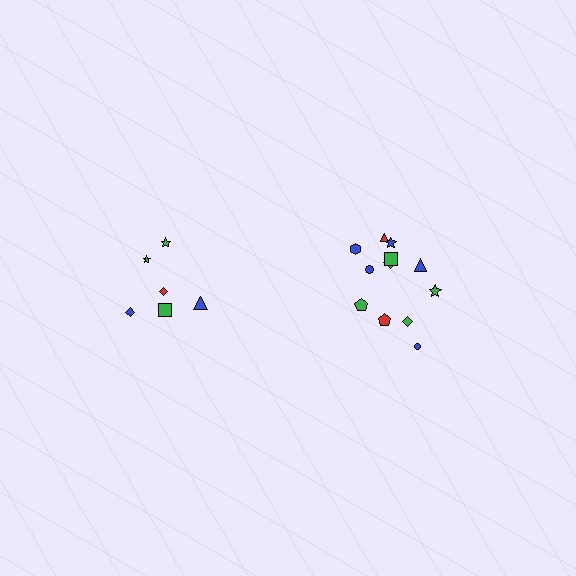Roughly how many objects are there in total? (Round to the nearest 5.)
Roughly 20 objects in total.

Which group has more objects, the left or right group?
The right group.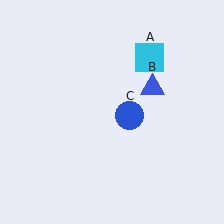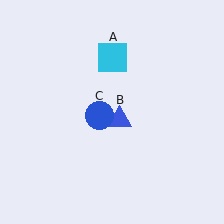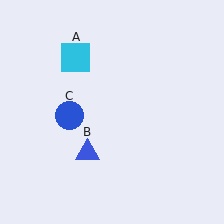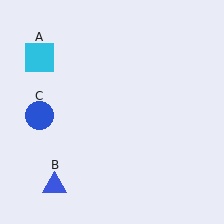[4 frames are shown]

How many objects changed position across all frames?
3 objects changed position: cyan square (object A), blue triangle (object B), blue circle (object C).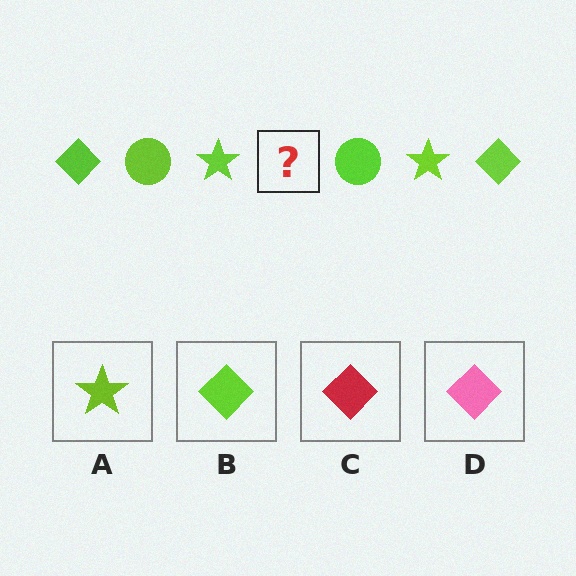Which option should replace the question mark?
Option B.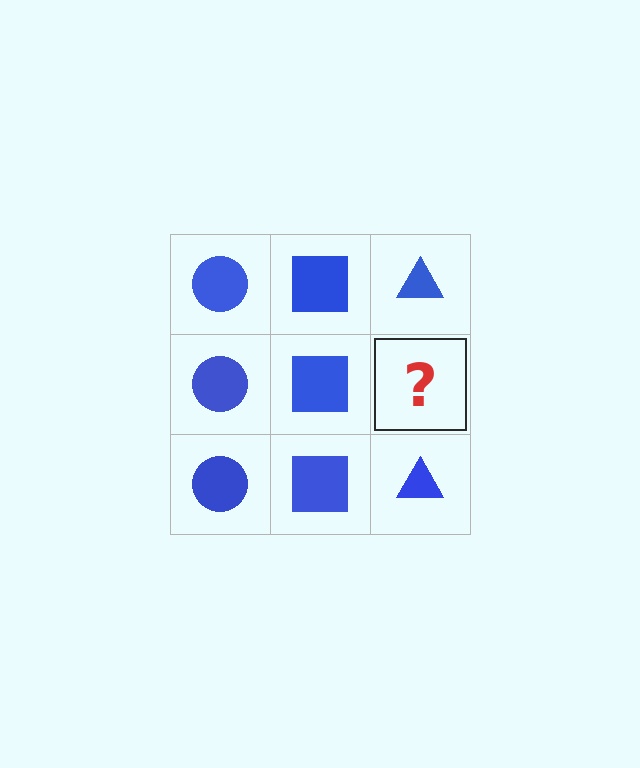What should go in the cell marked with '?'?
The missing cell should contain a blue triangle.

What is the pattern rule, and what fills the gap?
The rule is that each column has a consistent shape. The gap should be filled with a blue triangle.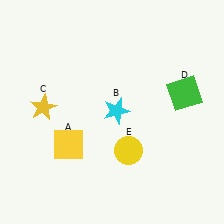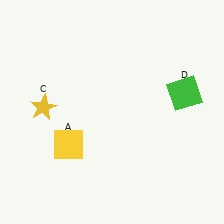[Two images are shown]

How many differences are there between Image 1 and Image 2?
There are 2 differences between the two images.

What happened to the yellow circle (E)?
The yellow circle (E) was removed in Image 2. It was in the bottom-right area of Image 1.